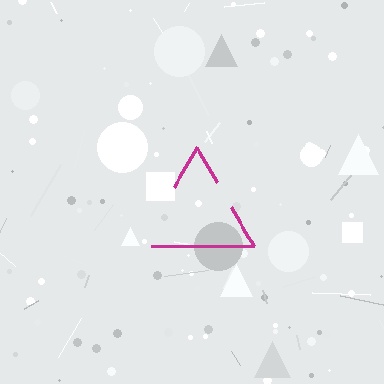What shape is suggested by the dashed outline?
The dashed outline suggests a triangle.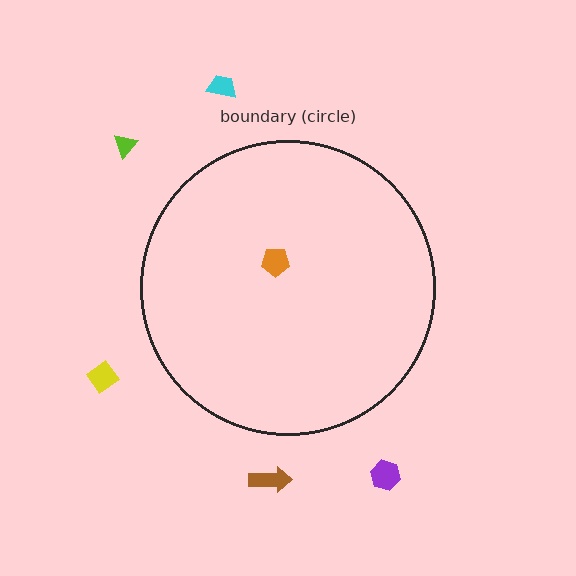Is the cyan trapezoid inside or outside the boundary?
Outside.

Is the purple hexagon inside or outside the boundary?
Outside.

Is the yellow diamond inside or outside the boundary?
Outside.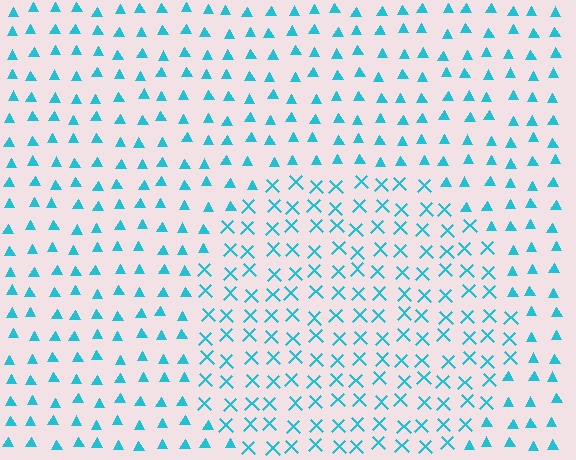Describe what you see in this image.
The image is filled with small cyan elements arranged in a uniform grid. A circle-shaped region contains X marks, while the surrounding area contains triangles. The boundary is defined purely by the change in element shape.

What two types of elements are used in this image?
The image uses X marks inside the circle region and triangles outside it.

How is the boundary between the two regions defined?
The boundary is defined by a change in element shape: X marks inside vs. triangles outside. All elements share the same color and spacing.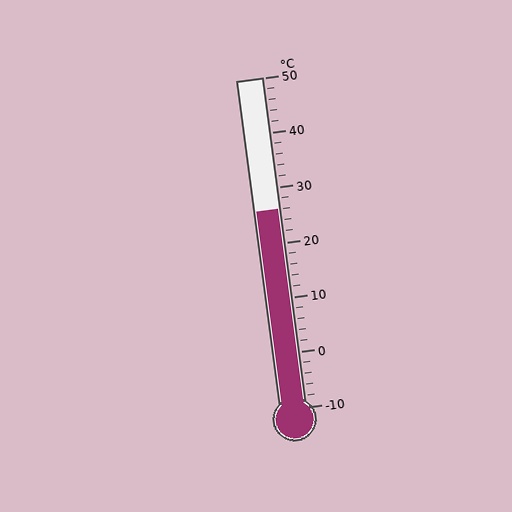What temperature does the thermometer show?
The thermometer shows approximately 26°C.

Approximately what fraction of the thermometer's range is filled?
The thermometer is filled to approximately 60% of its range.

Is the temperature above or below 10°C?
The temperature is above 10°C.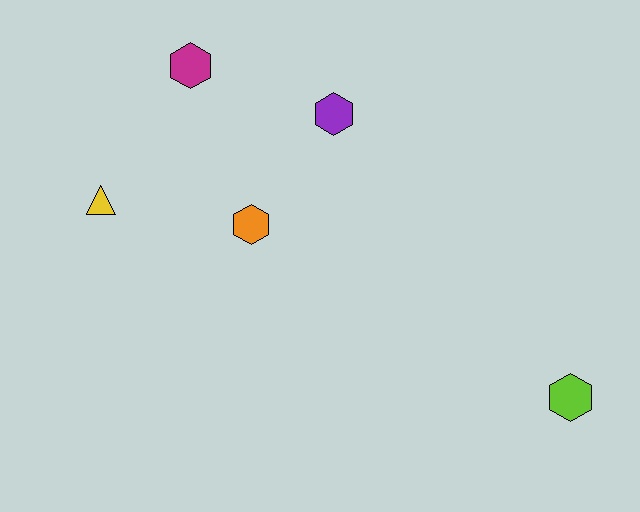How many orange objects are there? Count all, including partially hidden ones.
There is 1 orange object.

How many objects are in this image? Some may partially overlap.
There are 5 objects.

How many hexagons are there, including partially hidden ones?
There are 4 hexagons.